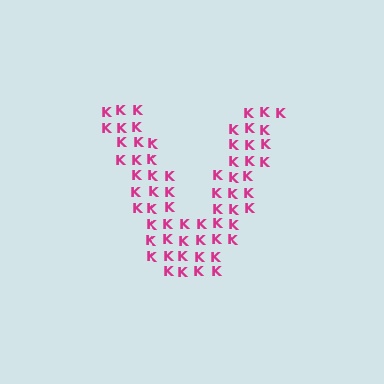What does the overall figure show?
The overall figure shows the letter V.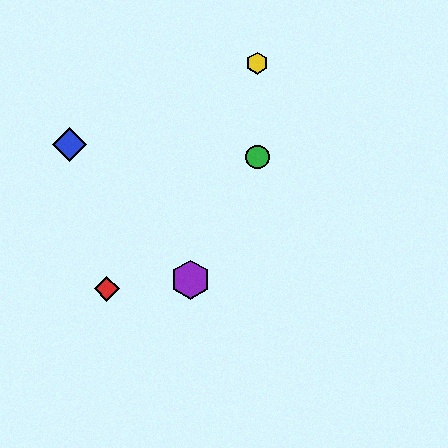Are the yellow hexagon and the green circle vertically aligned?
Yes, both are at x≈257.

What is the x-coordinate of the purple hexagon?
The purple hexagon is at x≈191.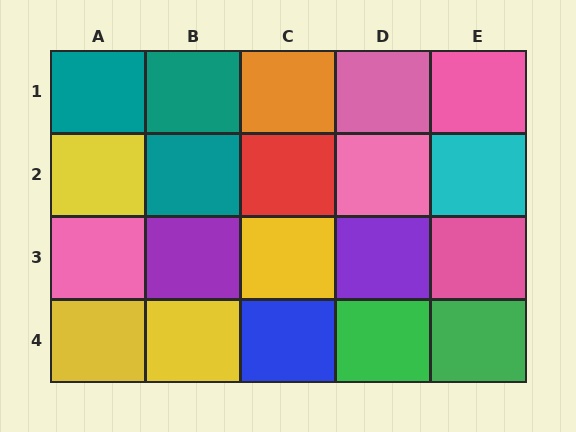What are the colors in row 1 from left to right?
Teal, teal, orange, pink, pink.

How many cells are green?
2 cells are green.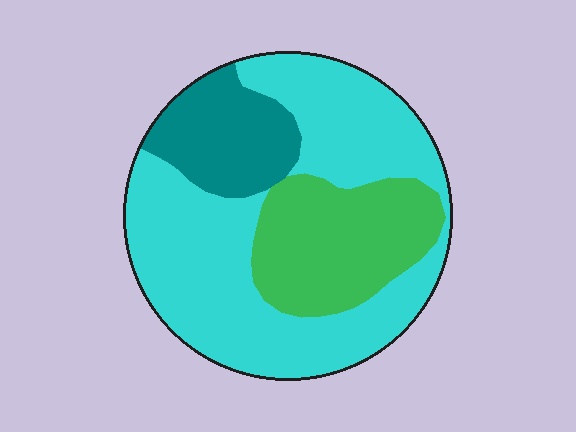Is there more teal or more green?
Green.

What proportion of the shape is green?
Green takes up less than a quarter of the shape.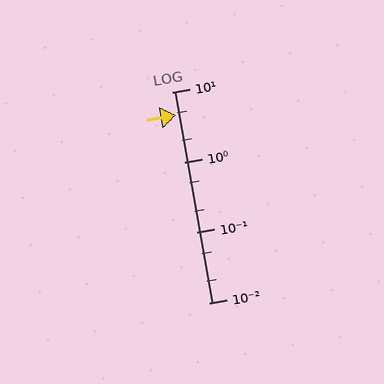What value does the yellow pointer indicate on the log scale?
The pointer indicates approximately 4.7.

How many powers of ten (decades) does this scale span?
The scale spans 3 decades, from 0.01 to 10.